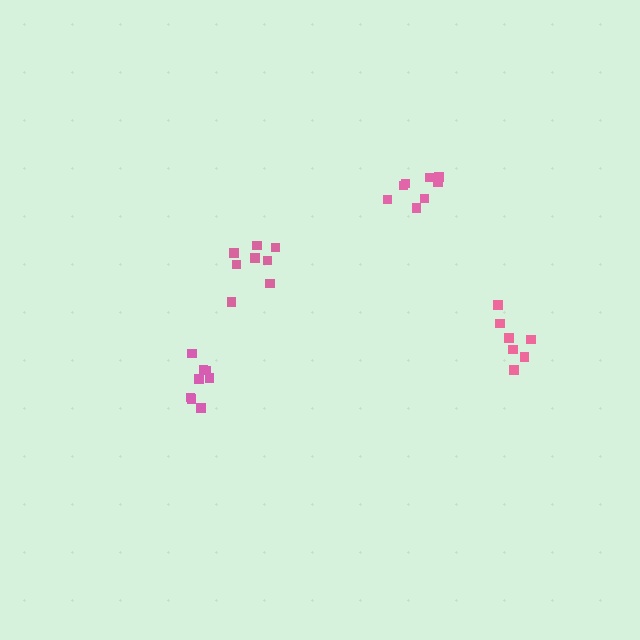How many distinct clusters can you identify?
There are 4 distinct clusters.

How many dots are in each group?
Group 1: 8 dots, Group 2: 7 dots, Group 3: 8 dots, Group 4: 8 dots (31 total).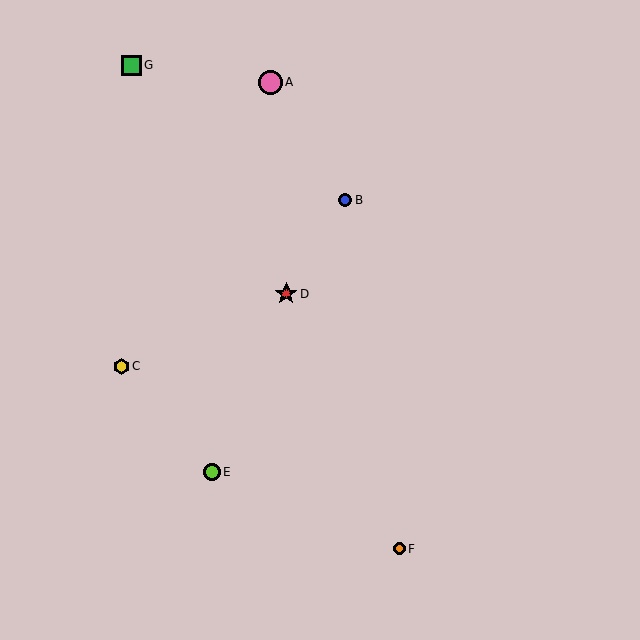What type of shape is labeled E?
Shape E is a lime circle.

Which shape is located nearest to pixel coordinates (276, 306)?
The red star (labeled D) at (286, 294) is nearest to that location.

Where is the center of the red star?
The center of the red star is at (286, 294).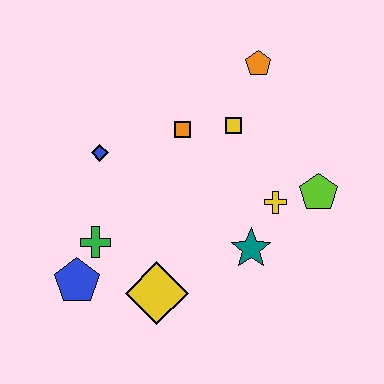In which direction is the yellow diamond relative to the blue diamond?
The yellow diamond is below the blue diamond.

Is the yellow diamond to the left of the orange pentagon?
Yes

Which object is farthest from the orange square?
The blue pentagon is farthest from the orange square.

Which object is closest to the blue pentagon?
The green cross is closest to the blue pentagon.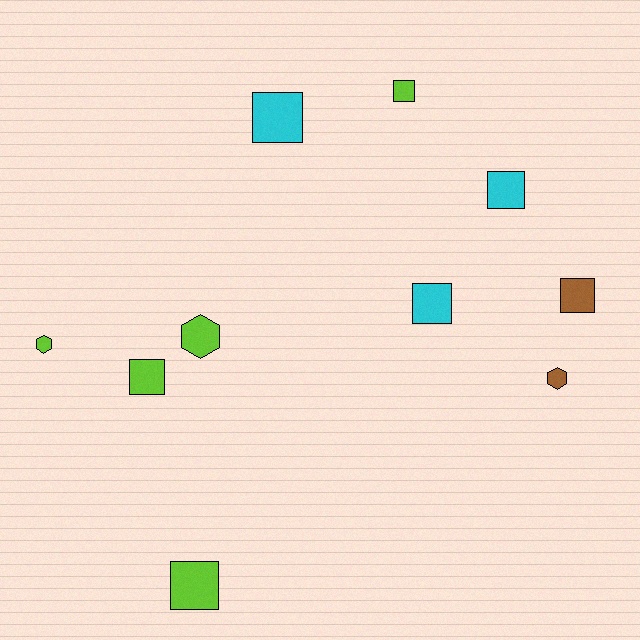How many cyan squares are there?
There are 3 cyan squares.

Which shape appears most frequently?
Square, with 7 objects.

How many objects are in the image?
There are 10 objects.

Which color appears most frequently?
Lime, with 5 objects.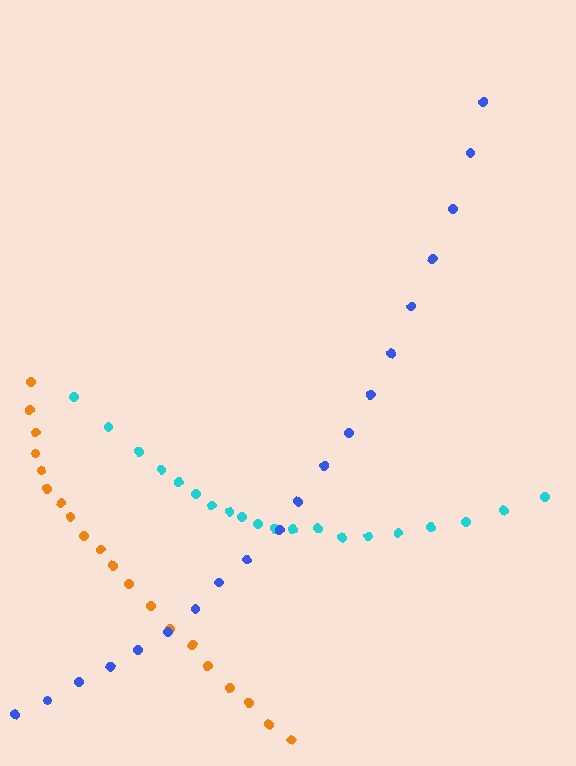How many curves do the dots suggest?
There are 3 distinct paths.